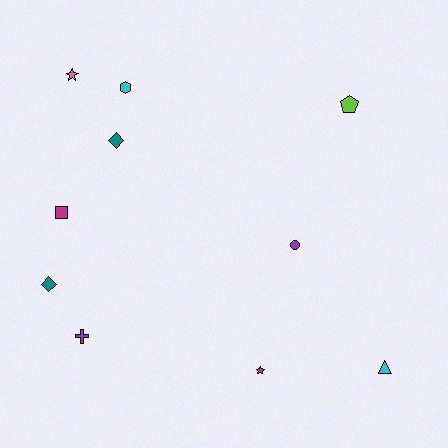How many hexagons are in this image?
There is 1 hexagon.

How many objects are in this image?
There are 10 objects.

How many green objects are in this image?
There are no green objects.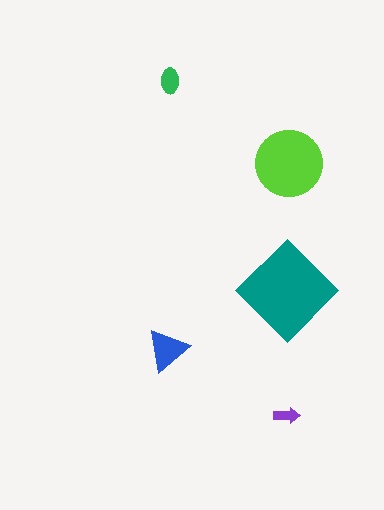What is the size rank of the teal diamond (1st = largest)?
1st.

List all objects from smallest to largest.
The purple arrow, the green ellipse, the blue triangle, the lime circle, the teal diamond.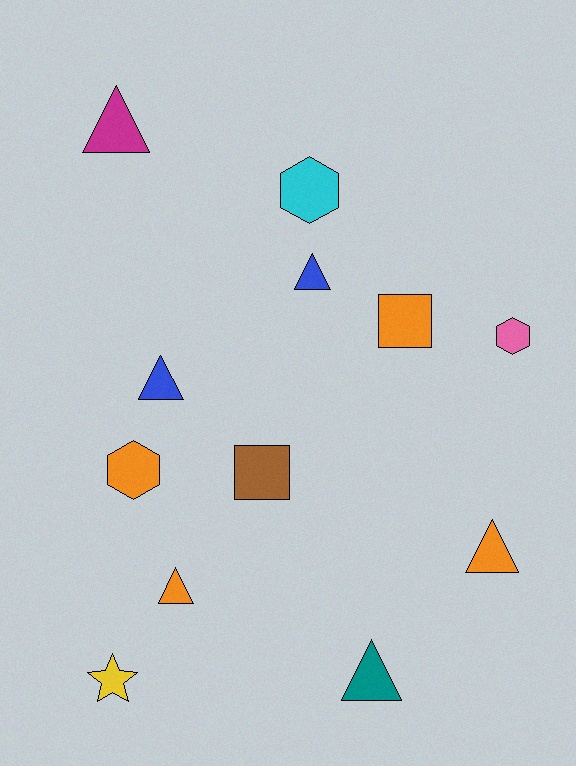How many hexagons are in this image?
There are 3 hexagons.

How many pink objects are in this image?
There is 1 pink object.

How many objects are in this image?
There are 12 objects.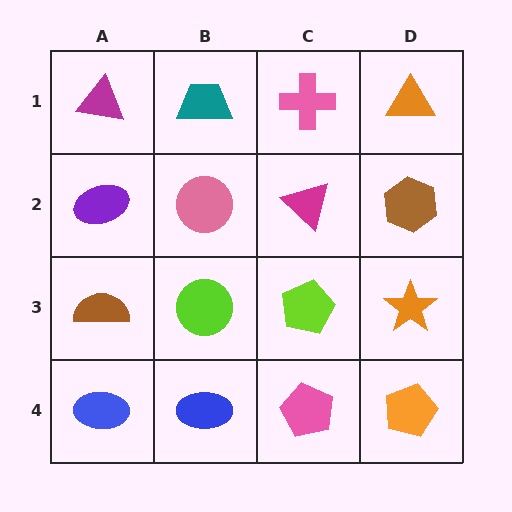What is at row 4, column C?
A pink pentagon.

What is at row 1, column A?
A magenta triangle.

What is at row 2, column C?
A magenta triangle.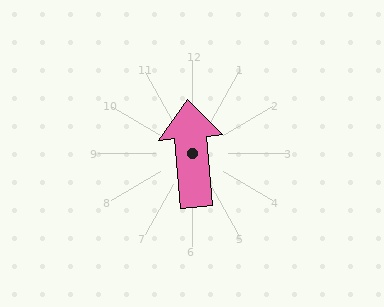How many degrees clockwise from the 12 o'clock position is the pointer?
Approximately 355 degrees.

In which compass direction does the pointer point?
North.